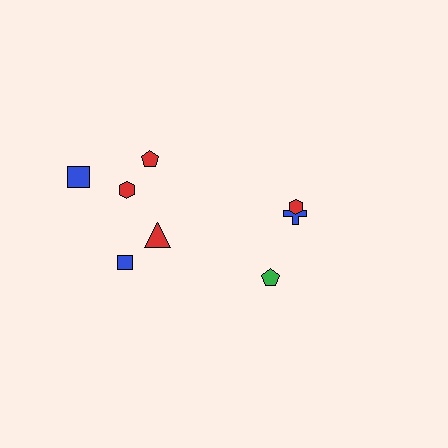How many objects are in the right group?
There are 3 objects.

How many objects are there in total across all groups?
There are 8 objects.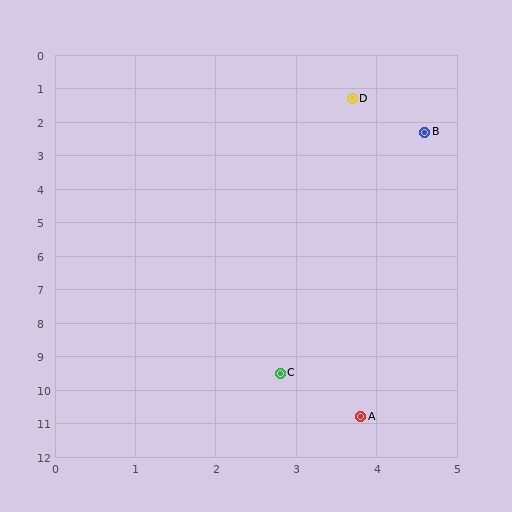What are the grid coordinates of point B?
Point B is at approximately (4.6, 2.3).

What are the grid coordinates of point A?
Point A is at approximately (3.8, 10.8).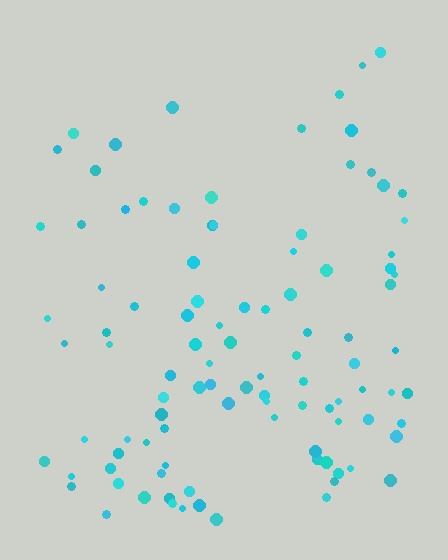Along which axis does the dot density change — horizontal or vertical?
Vertical.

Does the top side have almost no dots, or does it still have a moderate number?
Still a moderate number, just noticeably fewer than the bottom.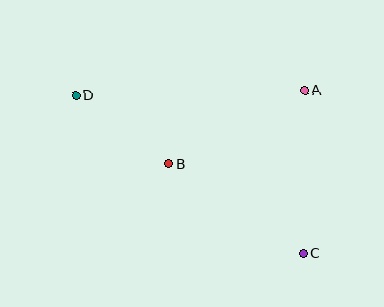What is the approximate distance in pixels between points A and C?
The distance between A and C is approximately 163 pixels.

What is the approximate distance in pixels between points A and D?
The distance between A and D is approximately 229 pixels.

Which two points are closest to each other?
Points B and D are closest to each other.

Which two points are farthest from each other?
Points C and D are farthest from each other.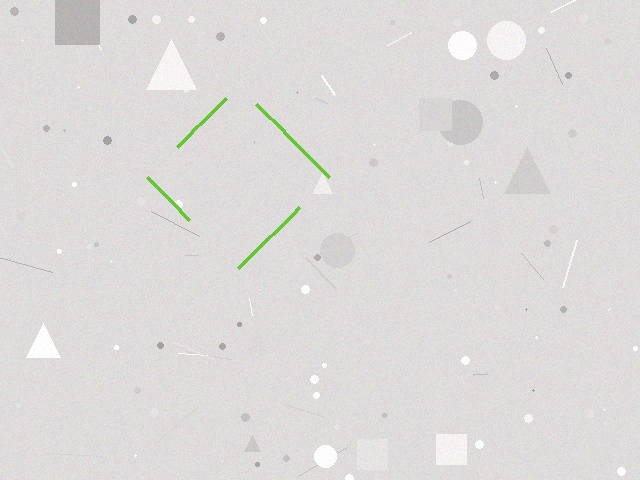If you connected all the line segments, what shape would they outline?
They would outline a diamond.